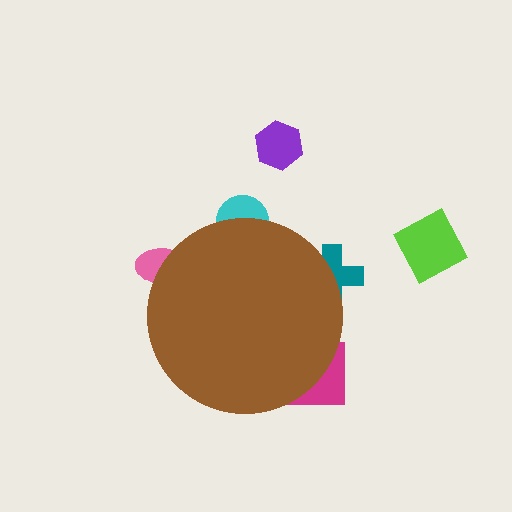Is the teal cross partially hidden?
Yes, the teal cross is partially hidden behind the brown circle.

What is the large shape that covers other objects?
A brown circle.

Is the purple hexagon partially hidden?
No, the purple hexagon is fully visible.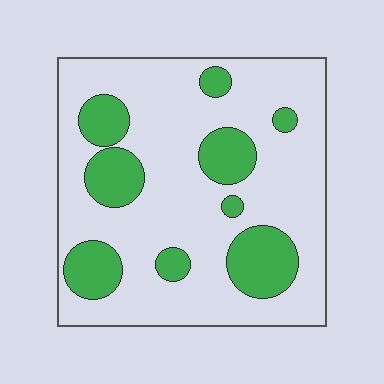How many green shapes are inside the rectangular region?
9.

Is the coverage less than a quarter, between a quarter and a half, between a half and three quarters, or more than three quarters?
Less than a quarter.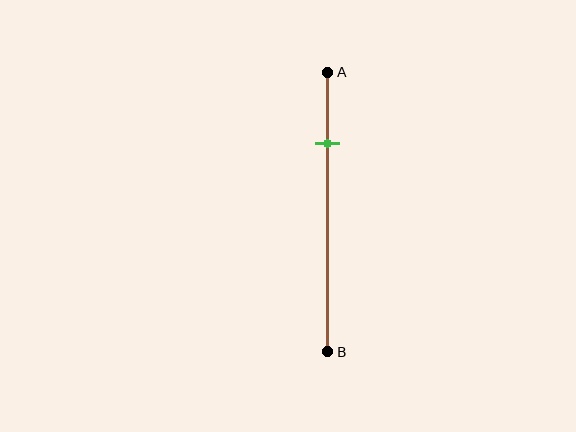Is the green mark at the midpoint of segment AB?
No, the mark is at about 25% from A, not at the 50% midpoint.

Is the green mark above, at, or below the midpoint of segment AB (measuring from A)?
The green mark is above the midpoint of segment AB.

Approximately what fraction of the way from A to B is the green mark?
The green mark is approximately 25% of the way from A to B.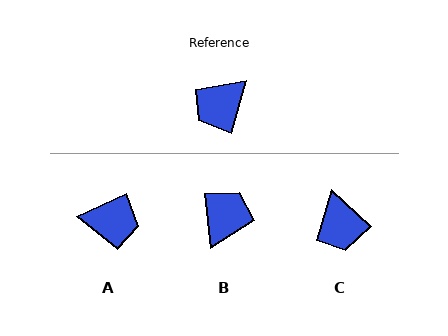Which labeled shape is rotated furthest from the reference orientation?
B, about 158 degrees away.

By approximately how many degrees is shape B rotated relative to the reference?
Approximately 158 degrees clockwise.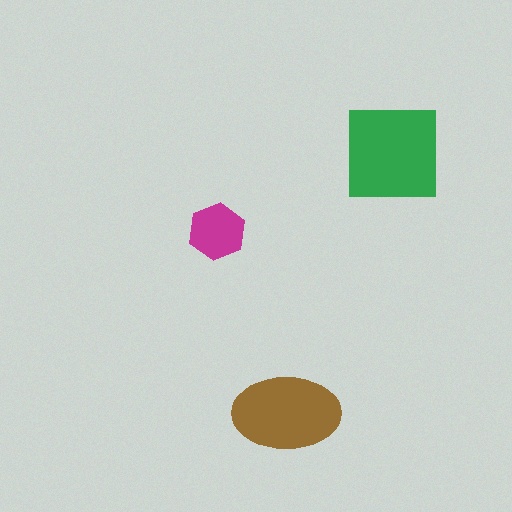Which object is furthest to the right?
The green square is rightmost.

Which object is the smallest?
The magenta hexagon.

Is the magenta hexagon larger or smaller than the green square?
Smaller.